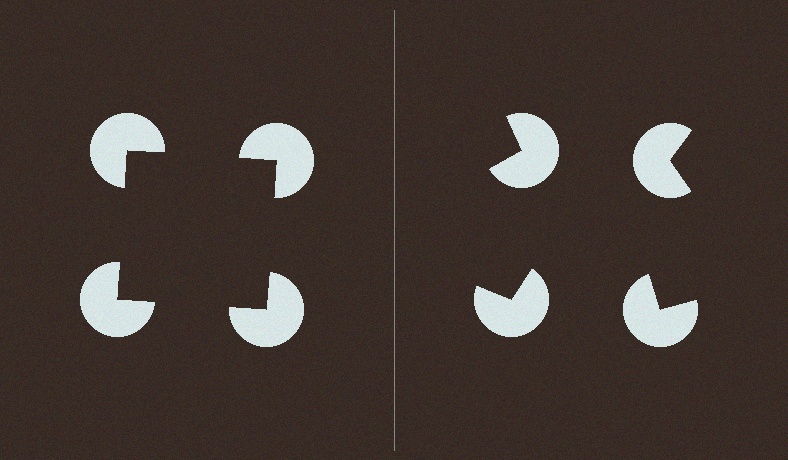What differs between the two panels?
The pac-man discs are positioned identically on both sides; only the wedge orientations differ. On the left they align to a square; on the right they are misaligned.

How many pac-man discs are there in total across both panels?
8 — 4 on each side.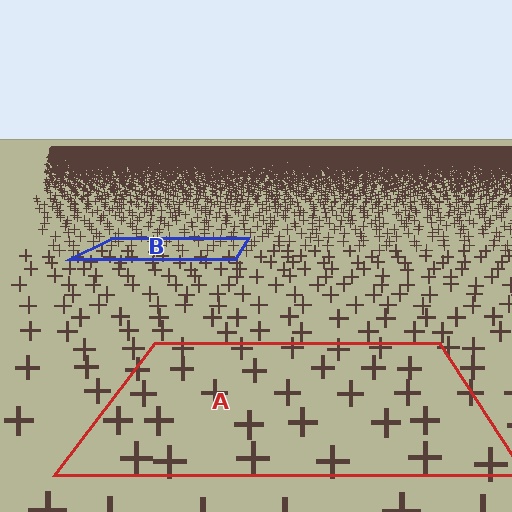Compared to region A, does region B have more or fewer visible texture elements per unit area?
Region B has more texture elements per unit area — they are packed more densely because it is farther away.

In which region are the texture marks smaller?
The texture marks are smaller in region B, because it is farther away.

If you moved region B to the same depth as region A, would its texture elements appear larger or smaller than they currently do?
They would appear larger. At a closer depth, the same texture elements are projected at a bigger on-screen size.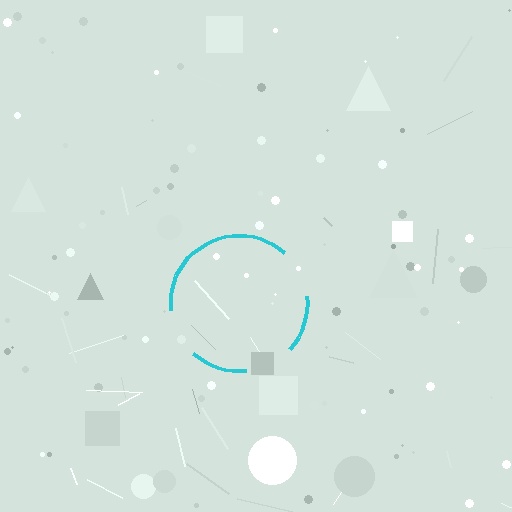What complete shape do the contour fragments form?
The contour fragments form a circle.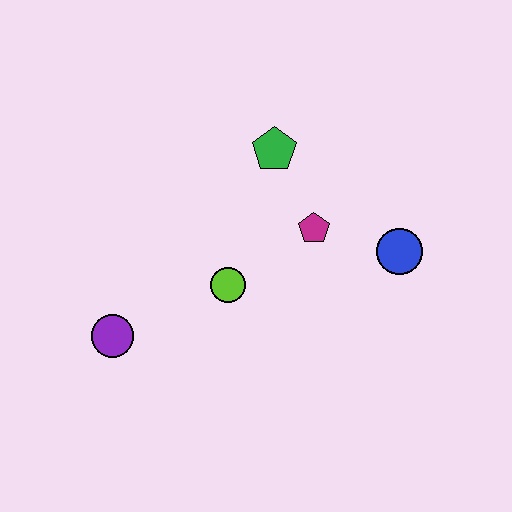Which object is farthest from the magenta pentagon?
The purple circle is farthest from the magenta pentagon.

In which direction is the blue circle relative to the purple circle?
The blue circle is to the right of the purple circle.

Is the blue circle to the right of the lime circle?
Yes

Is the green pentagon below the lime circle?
No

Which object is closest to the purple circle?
The lime circle is closest to the purple circle.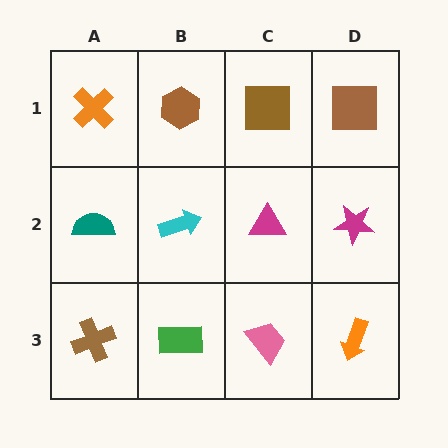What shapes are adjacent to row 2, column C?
A brown square (row 1, column C), a pink trapezoid (row 3, column C), a cyan arrow (row 2, column B), a magenta star (row 2, column D).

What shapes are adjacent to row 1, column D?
A magenta star (row 2, column D), a brown square (row 1, column C).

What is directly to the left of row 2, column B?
A teal semicircle.